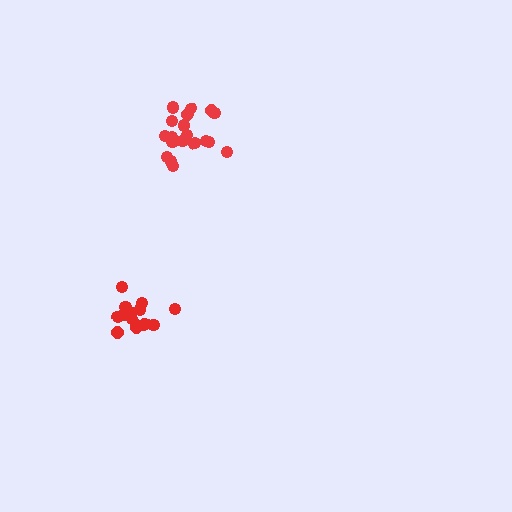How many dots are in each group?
Group 1: 19 dots, Group 2: 14 dots (33 total).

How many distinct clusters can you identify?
There are 2 distinct clusters.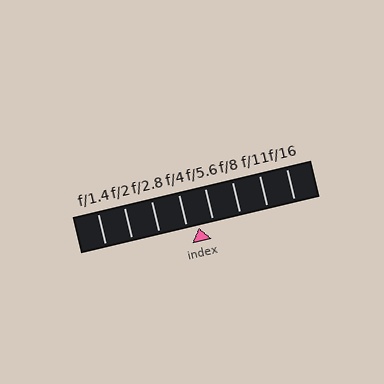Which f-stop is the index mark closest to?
The index mark is closest to f/4.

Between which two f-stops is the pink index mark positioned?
The index mark is between f/4 and f/5.6.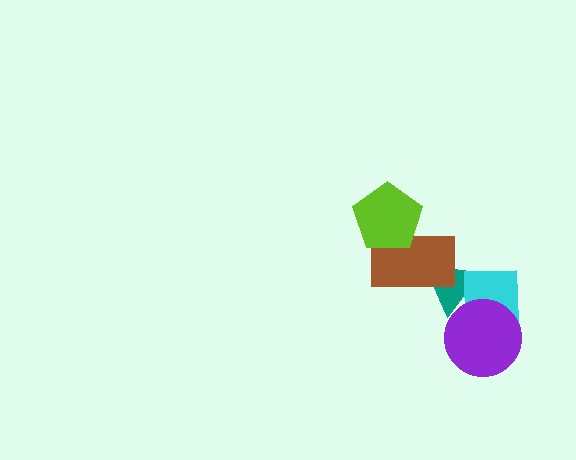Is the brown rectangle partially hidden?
Yes, it is partially covered by another shape.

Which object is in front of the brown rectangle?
The lime pentagon is in front of the brown rectangle.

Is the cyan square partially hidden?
Yes, it is partially covered by another shape.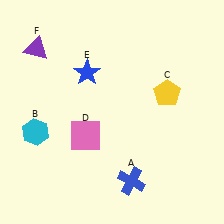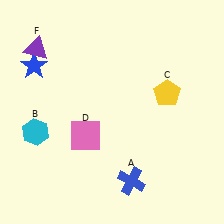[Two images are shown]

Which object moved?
The blue star (E) moved left.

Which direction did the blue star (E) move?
The blue star (E) moved left.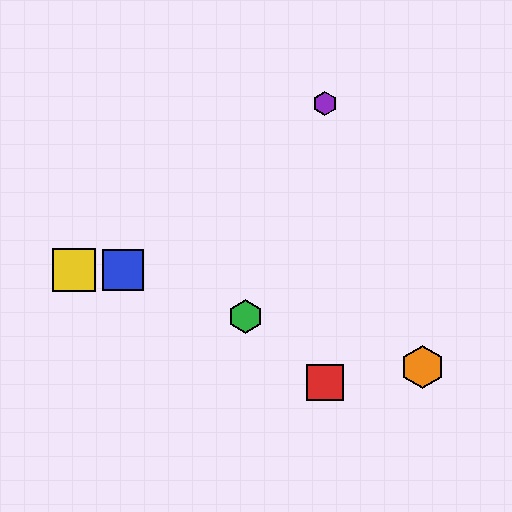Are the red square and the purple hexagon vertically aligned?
Yes, both are at x≈325.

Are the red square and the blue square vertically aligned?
No, the red square is at x≈325 and the blue square is at x≈123.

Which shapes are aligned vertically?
The red square, the purple hexagon are aligned vertically.